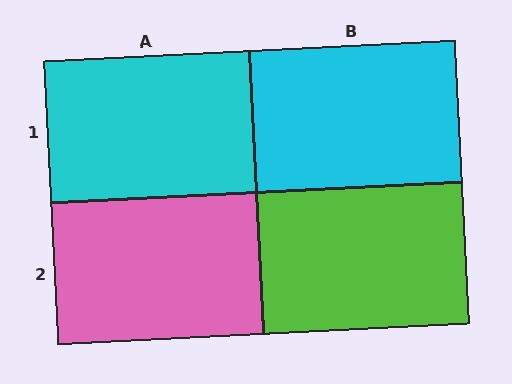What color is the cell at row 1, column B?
Cyan.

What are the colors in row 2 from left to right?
Pink, lime.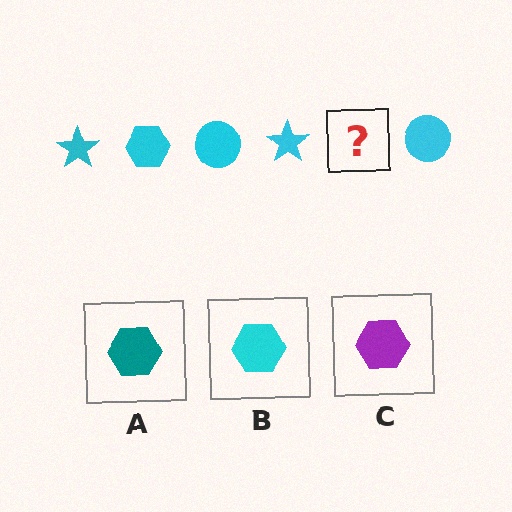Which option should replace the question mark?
Option B.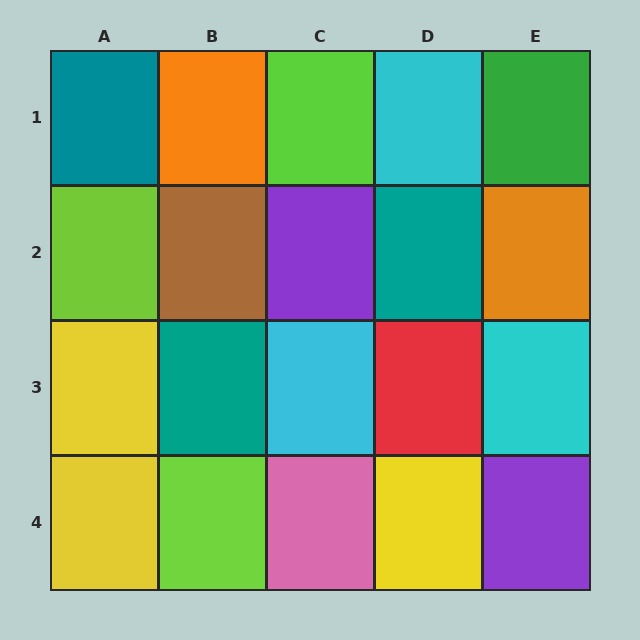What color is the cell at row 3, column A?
Yellow.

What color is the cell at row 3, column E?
Cyan.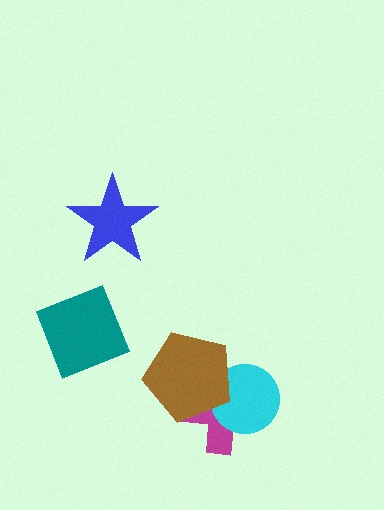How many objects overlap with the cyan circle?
2 objects overlap with the cyan circle.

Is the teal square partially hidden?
No, no other shape covers it.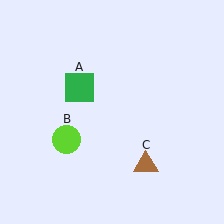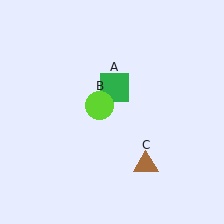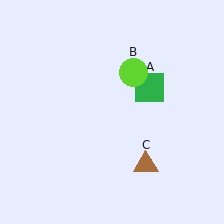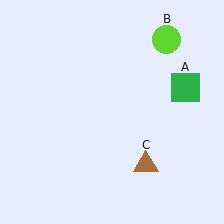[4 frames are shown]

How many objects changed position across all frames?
2 objects changed position: green square (object A), lime circle (object B).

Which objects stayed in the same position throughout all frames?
Brown triangle (object C) remained stationary.